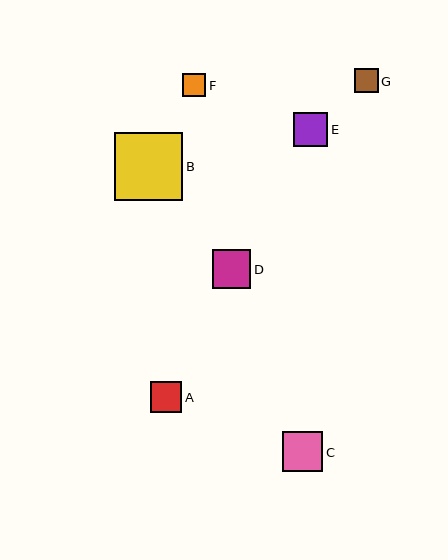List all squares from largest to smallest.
From largest to smallest: B, C, D, E, A, G, F.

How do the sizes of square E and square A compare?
Square E and square A are approximately the same size.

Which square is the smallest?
Square F is the smallest with a size of approximately 23 pixels.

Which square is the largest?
Square B is the largest with a size of approximately 68 pixels.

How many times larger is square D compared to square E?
Square D is approximately 1.1 times the size of square E.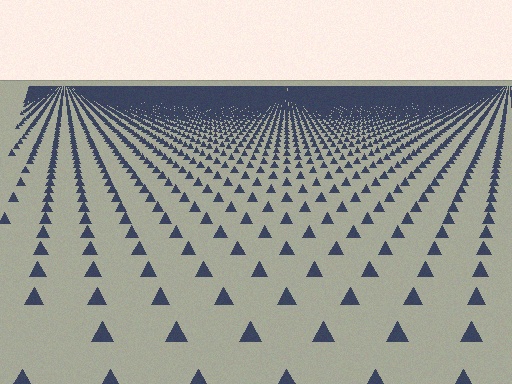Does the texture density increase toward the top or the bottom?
Density increases toward the top.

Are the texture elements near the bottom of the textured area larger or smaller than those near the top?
Larger. Near the bottom, elements are closer to the viewer and appear at a bigger on-screen size.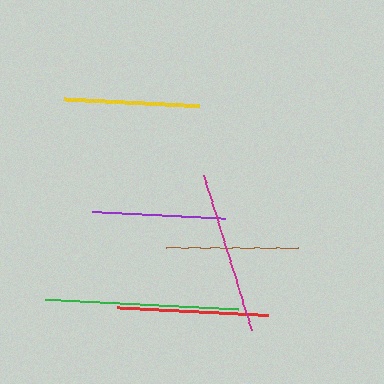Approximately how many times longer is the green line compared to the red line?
The green line is approximately 1.3 times the length of the red line.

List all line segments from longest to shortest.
From longest to shortest: green, magenta, red, yellow, purple, brown.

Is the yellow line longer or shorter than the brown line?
The yellow line is longer than the brown line.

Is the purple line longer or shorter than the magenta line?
The magenta line is longer than the purple line.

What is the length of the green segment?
The green segment is approximately 193 pixels long.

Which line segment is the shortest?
The brown line is the shortest at approximately 131 pixels.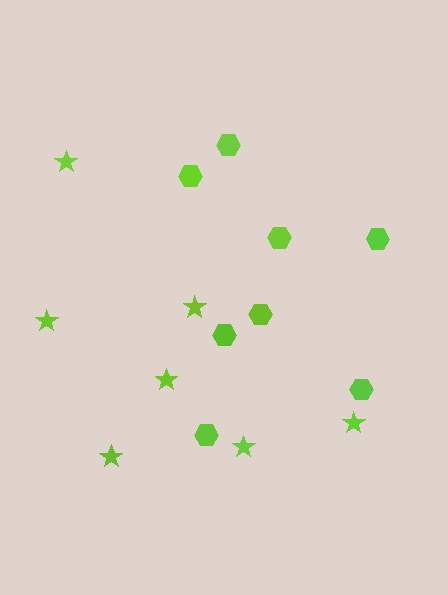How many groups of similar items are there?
There are 2 groups: one group of stars (7) and one group of hexagons (8).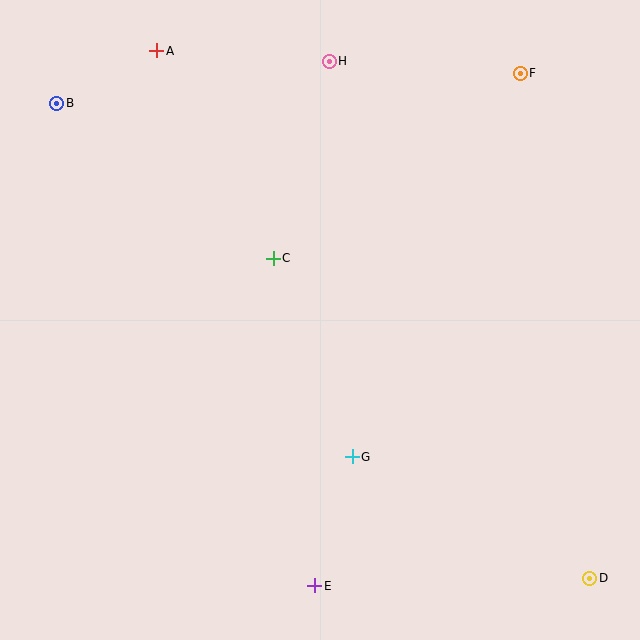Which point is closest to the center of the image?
Point C at (273, 258) is closest to the center.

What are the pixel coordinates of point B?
Point B is at (57, 103).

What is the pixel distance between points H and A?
The distance between H and A is 173 pixels.